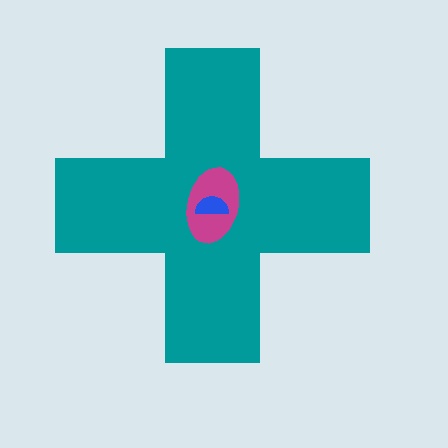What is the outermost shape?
The teal cross.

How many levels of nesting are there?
3.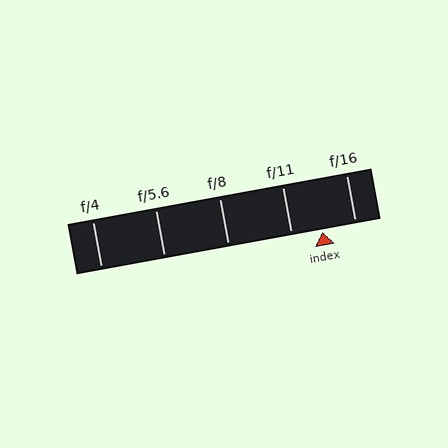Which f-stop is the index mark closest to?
The index mark is closest to f/11.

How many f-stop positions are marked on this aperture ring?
There are 5 f-stop positions marked.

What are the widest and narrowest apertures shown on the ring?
The widest aperture shown is f/4 and the narrowest is f/16.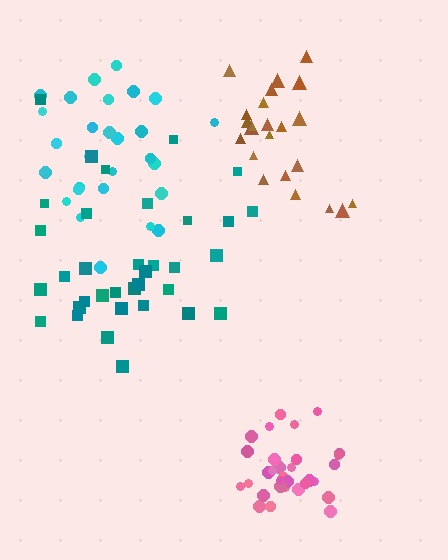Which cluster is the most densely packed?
Pink.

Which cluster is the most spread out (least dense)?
Teal.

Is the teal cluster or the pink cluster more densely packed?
Pink.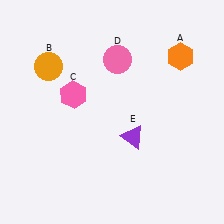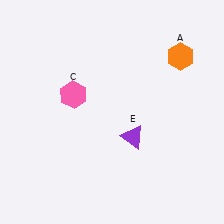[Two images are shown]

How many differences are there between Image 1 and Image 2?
There are 2 differences between the two images.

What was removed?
The orange circle (B), the pink circle (D) were removed in Image 2.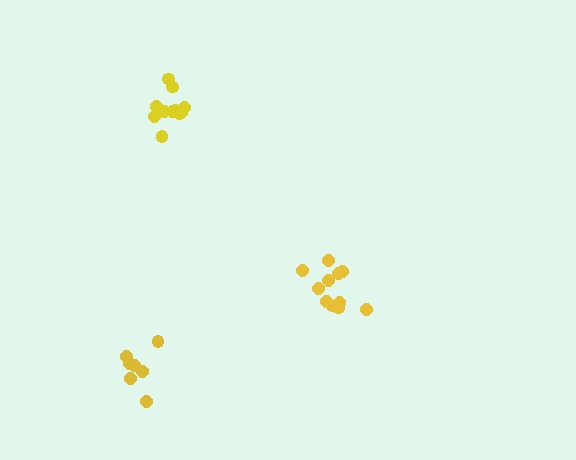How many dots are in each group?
Group 1: 11 dots, Group 2: 13 dots, Group 3: 7 dots (31 total).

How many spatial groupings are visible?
There are 3 spatial groupings.